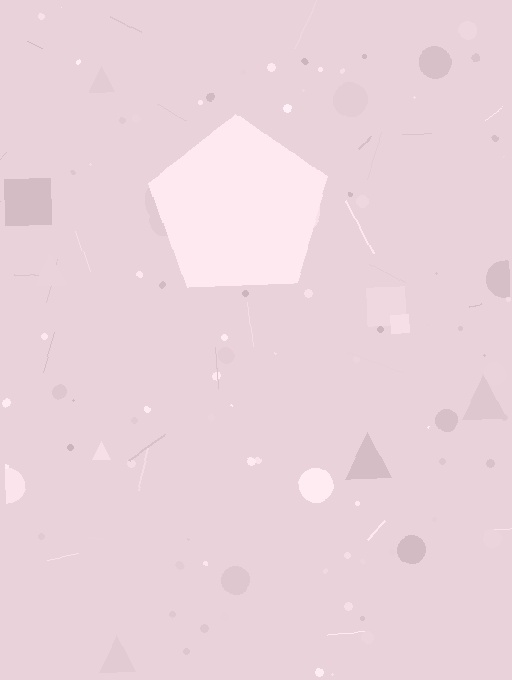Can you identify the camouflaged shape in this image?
The camouflaged shape is a pentagon.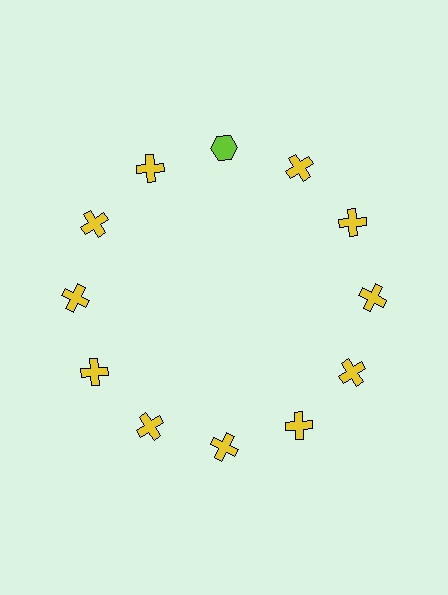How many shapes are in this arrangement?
There are 12 shapes arranged in a ring pattern.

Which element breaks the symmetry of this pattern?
The lime hexagon at roughly the 12 o'clock position breaks the symmetry. All other shapes are yellow crosses.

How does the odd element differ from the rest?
It differs in both color (lime instead of yellow) and shape (hexagon instead of cross).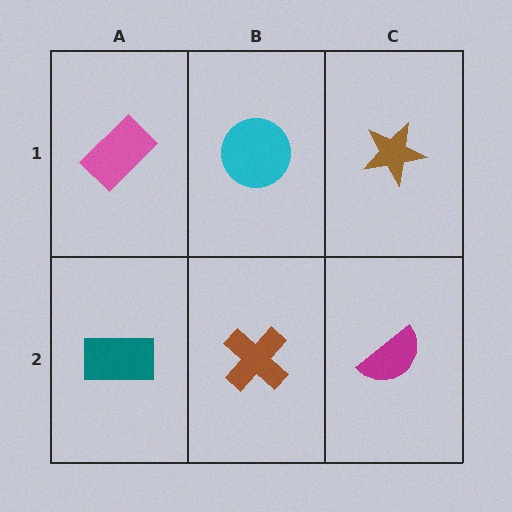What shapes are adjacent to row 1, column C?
A magenta semicircle (row 2, column C), a cyan circle (row 1, column B).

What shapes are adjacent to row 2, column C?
A brown star (row 1, column C), a brown cross (row 2, column B).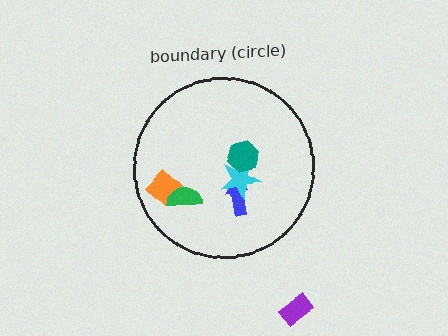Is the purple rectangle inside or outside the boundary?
Outside.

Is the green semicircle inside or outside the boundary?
Inside.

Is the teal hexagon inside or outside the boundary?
Inside.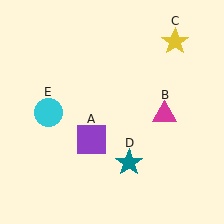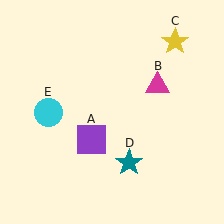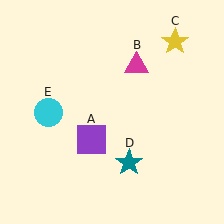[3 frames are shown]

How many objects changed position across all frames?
1 object changed position: magenta triangle (object B).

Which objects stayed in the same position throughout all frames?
Purple square (object A) and yellow star (object C) and teal star (object D) and cyan circle (object E) remained stationary.